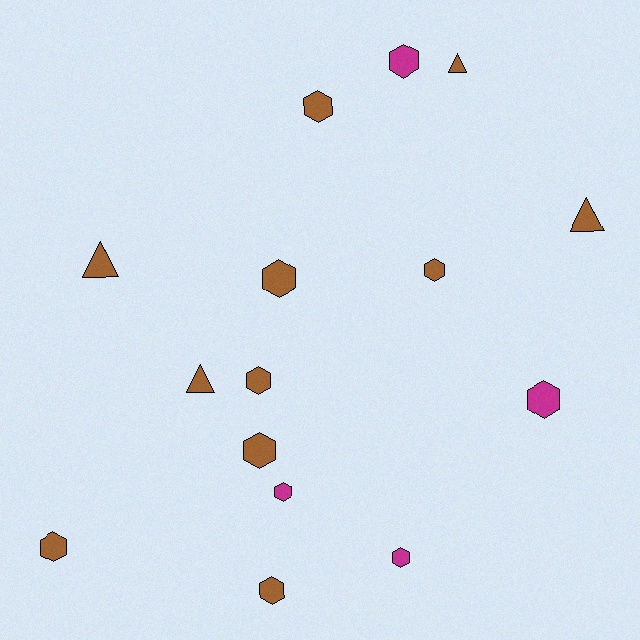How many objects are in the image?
There are 15 objects.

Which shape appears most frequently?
Hexagon, with 11 objects.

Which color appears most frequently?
Brown, with 11 objects.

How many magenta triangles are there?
There are no magenta triangles.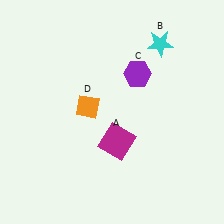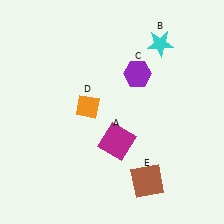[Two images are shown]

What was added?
A brown square (E) was added in Image 2.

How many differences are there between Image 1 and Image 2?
There is 1 difference between the two images.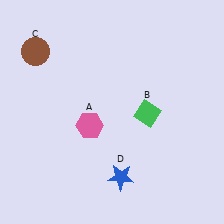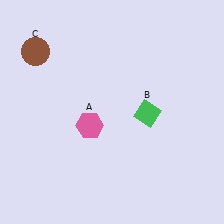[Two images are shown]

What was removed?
The blue star (D) was removed in Image 2.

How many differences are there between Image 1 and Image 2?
There is 1 difference between the two images.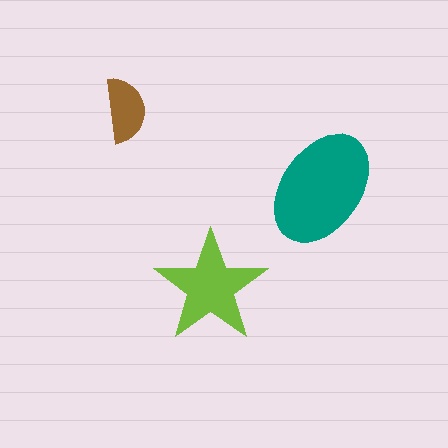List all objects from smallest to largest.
The brown semicircle, the lime star, the teal ellipse.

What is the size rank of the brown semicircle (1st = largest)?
3rd.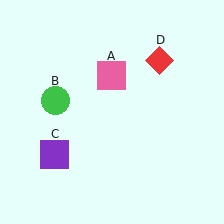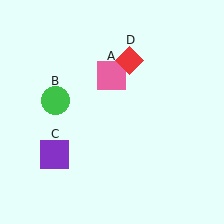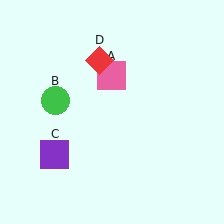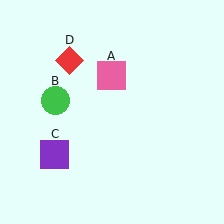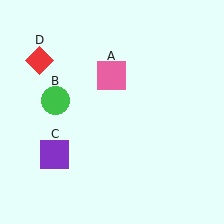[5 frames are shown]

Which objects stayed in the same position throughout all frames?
Pink square (object A) and green circle (object B) and purple square (object C) remained stationary.